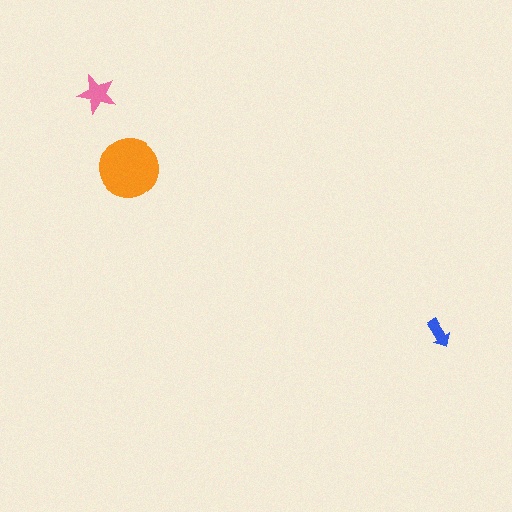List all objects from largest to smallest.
The orange circle, the pink star, the blue arrow.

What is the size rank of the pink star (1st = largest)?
2nd.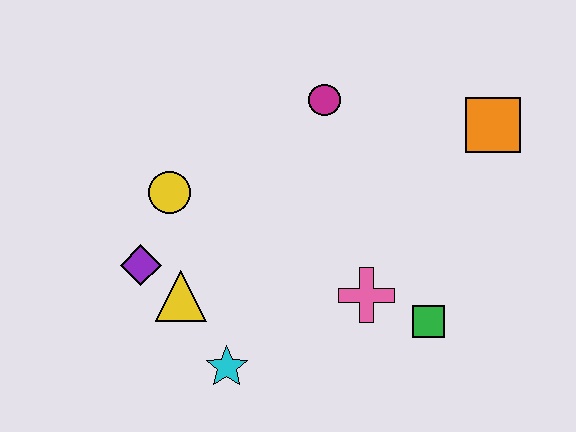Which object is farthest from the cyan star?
The orange square is farthest from the cyan star.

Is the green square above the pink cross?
No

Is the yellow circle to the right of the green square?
No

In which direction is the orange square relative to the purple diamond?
The orange square is to the right of the purple diamond.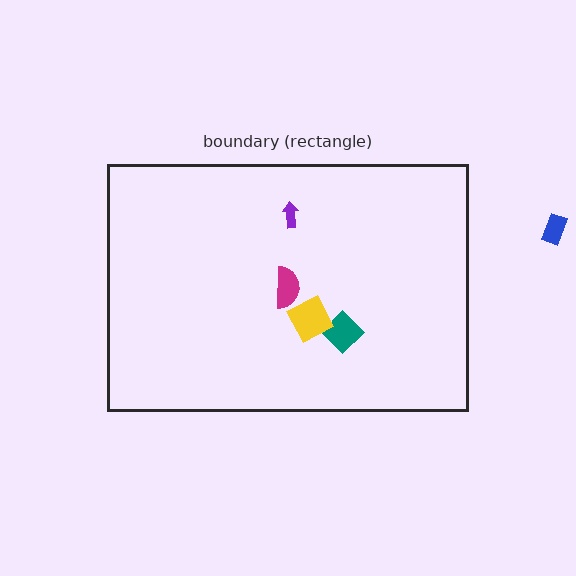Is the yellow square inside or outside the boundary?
Inside.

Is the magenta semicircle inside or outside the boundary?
Inside.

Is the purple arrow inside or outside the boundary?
Inside.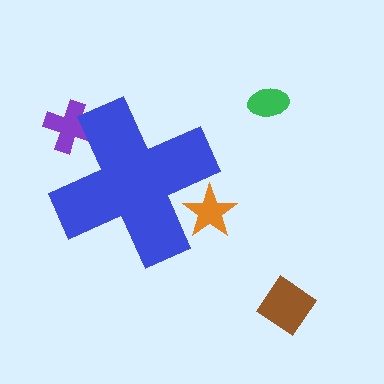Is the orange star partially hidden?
Yes, the orange star is partially hidden behind the blue cross.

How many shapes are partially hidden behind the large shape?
2 shapes are partially hidden.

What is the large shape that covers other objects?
A blue cross.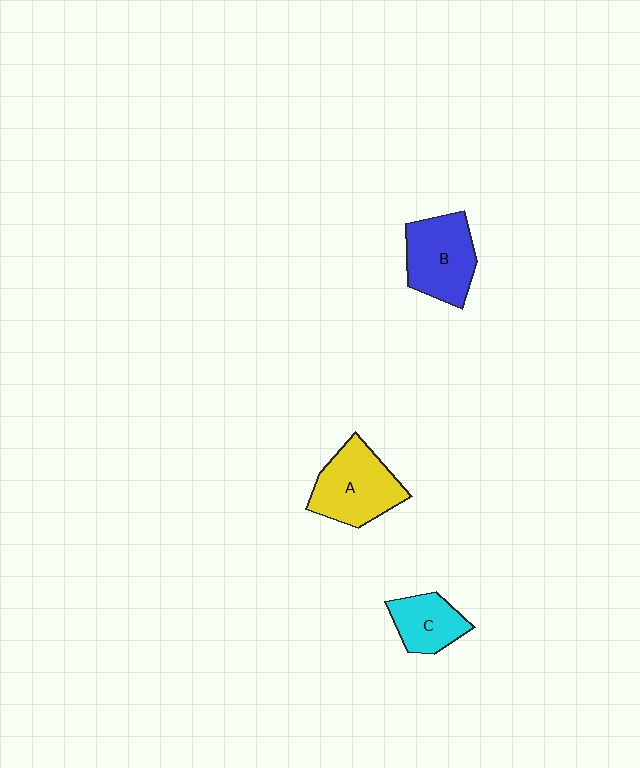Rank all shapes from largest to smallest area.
From largest to smallest: A (yellow), B (blue), C (cyan).